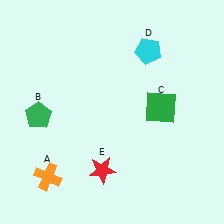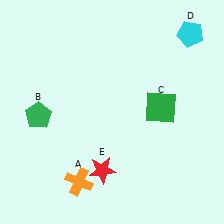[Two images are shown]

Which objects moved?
The objects that moved are: the orange cross (A), the cyan pentagon (D).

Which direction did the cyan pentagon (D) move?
The cyan pentagon (D) moved right.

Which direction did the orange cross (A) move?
The orange cross (A) moved right.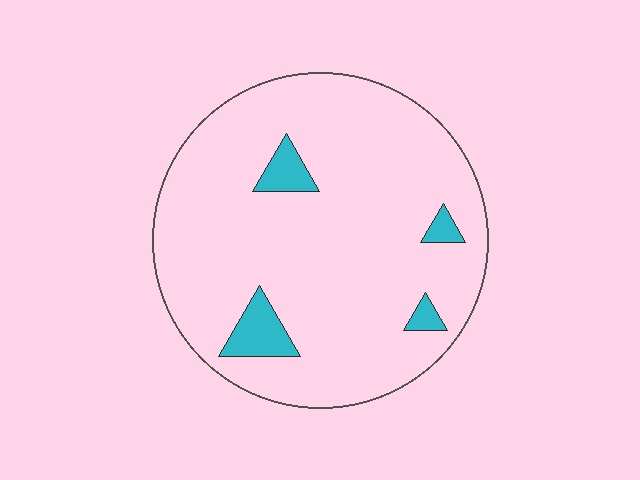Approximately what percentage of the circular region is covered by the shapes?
Approximately 10%.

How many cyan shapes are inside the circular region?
4.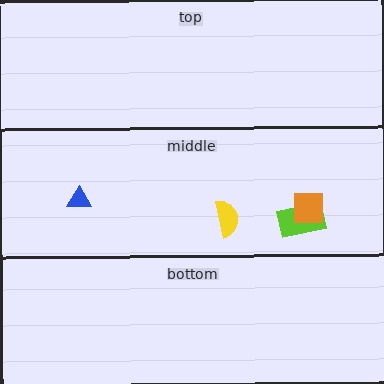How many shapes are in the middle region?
4.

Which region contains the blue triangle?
The middle region.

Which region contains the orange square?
The middle region.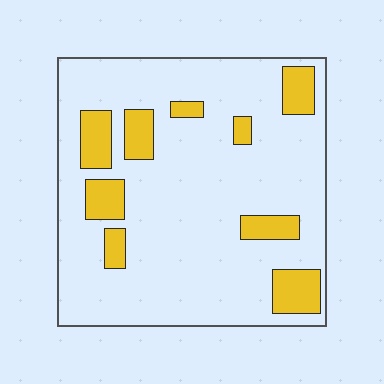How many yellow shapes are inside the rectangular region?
9.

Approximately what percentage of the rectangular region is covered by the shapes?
Approximately 15%.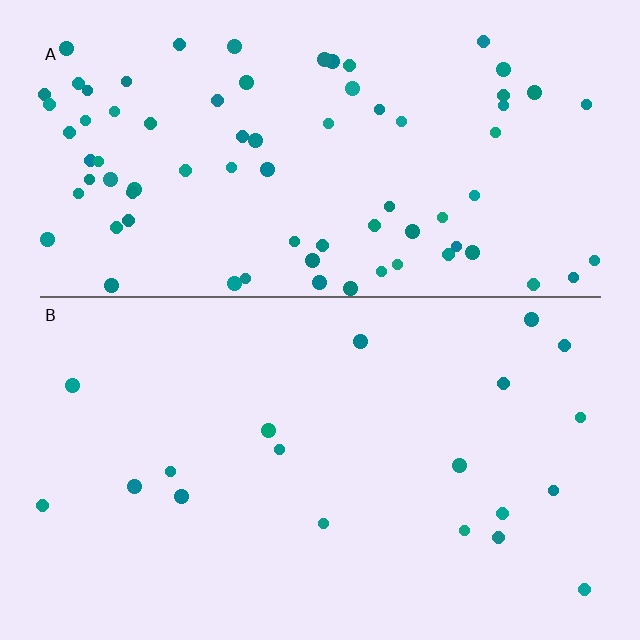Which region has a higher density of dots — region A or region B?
A (the top).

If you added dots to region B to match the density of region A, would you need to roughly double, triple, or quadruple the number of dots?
Approximately quadruple.